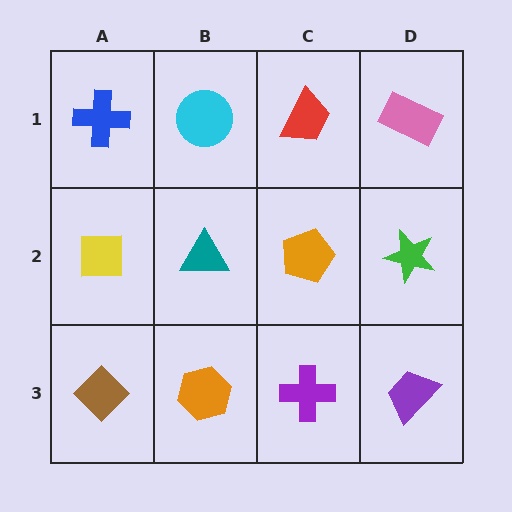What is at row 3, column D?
A purple trapezoid.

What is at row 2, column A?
A yellow square.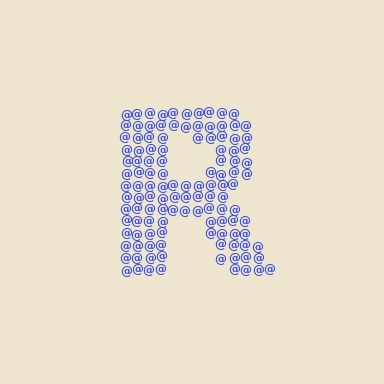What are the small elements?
The small elements are at signs.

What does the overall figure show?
The overall figure shows the letter R.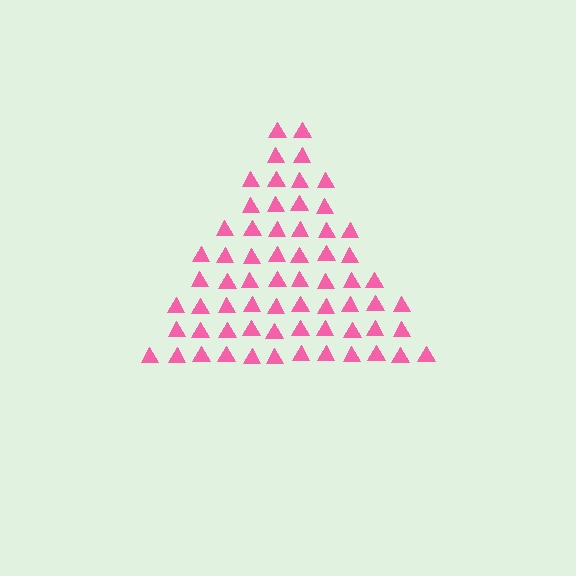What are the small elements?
The small elements are triangles.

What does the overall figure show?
The overall figure shows a triangle.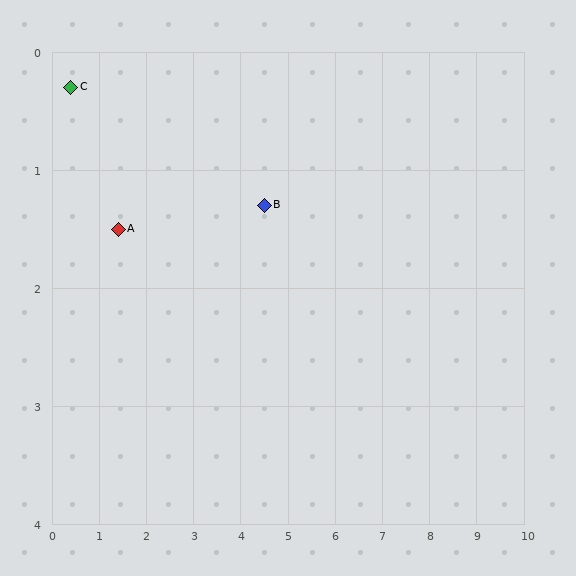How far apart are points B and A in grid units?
Points B and A are about 3.1 grid units apart.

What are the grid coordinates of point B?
Point B is at approximately (4.5, 1.3).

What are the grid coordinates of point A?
Point A is at approximately (1.4, 1.5).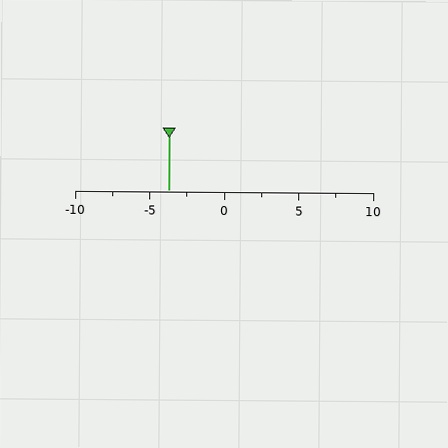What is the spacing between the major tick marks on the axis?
The major ticks are spaced 5 apart.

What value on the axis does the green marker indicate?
The marker indicates approximately -3.8.